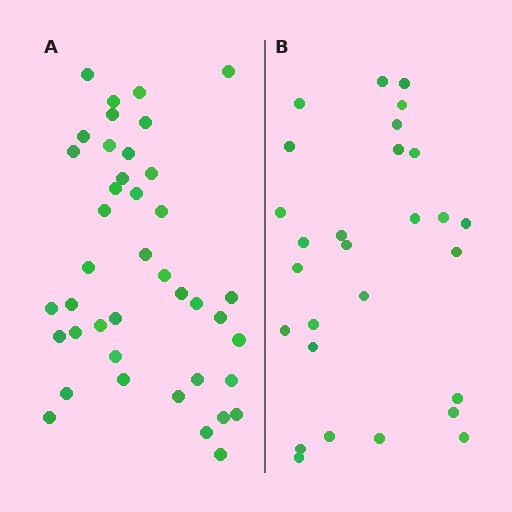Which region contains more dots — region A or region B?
Region A (the left region) has more dots.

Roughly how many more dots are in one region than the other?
Region A has approximately 15 more dots than region B.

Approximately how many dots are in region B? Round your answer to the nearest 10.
About 30 dots. (The exact count is 28, which rounds to 30.)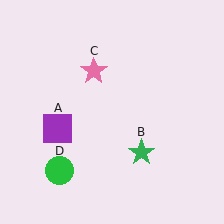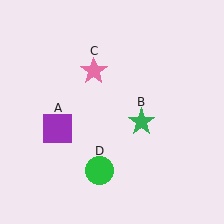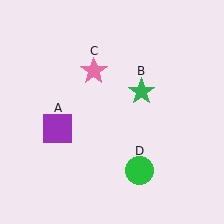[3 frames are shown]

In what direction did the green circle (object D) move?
The green circle (object D) moved right.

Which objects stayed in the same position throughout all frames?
Purple square (object A) and pink star (object C) remained stationary.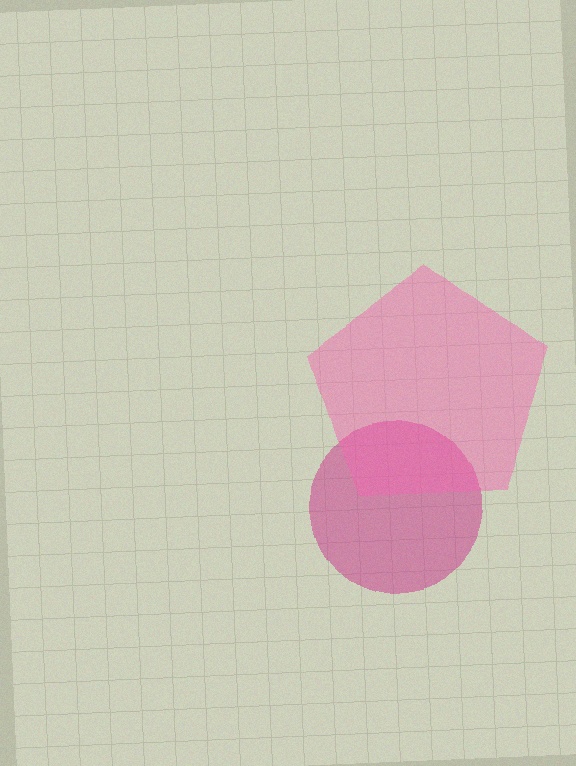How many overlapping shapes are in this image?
There are 2 overlapping shapes in the image.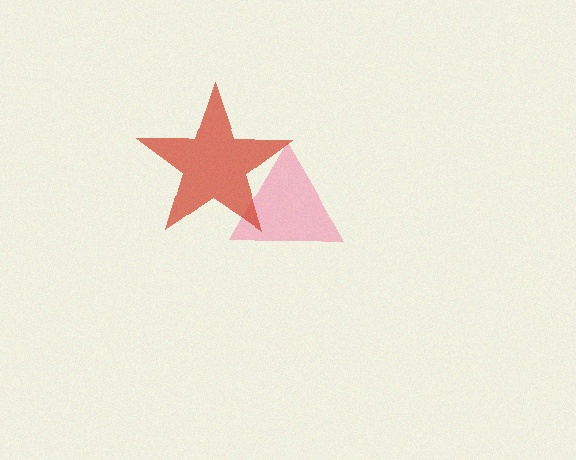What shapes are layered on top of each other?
The layered shapes are: a pink triangle, a red star.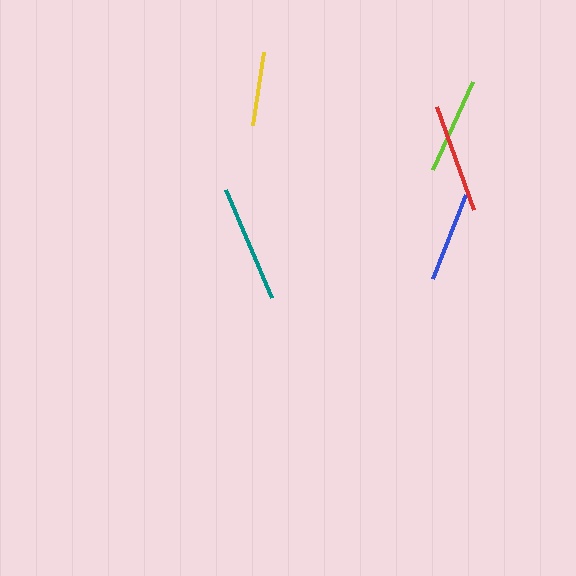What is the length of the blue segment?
The blue segment is approximately 90 pixels long.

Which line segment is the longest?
The teal line is the longest at approximately 118 pixels.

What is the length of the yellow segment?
The yellow segment is approximately 74 pixels long.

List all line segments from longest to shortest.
From longest to shortest: teal, red, lime, blue, yellow.